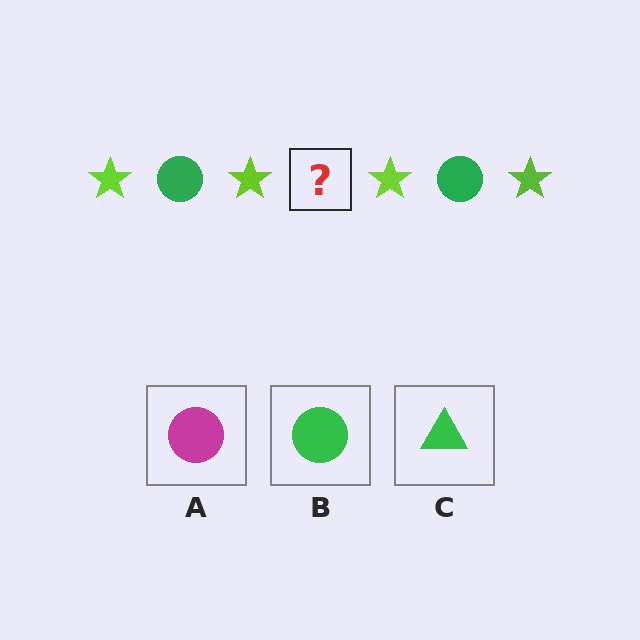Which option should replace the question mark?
Option B.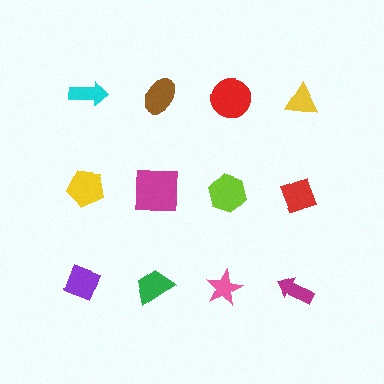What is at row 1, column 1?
A cyan arrow.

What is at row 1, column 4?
A yellow triangle.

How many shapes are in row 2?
4 shapes.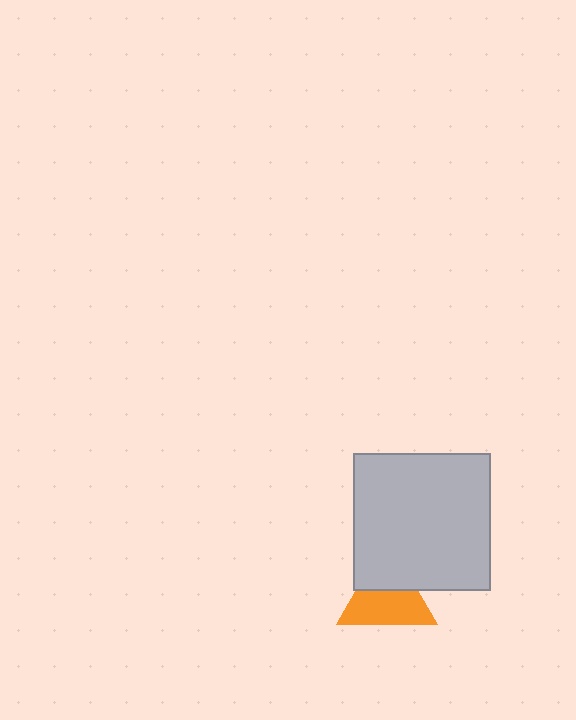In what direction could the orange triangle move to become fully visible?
The orange triangle could move down. That would shift it out from behind the light gray square entirely.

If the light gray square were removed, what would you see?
You would see the complete orange triangle.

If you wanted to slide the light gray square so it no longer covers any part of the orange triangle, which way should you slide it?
Slide it up — that is the most direct way to separate the two shapes.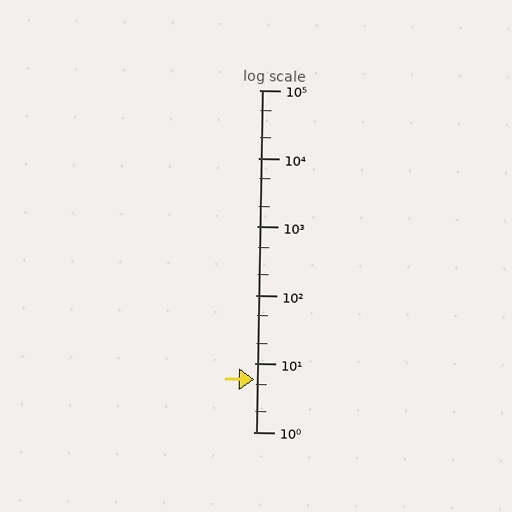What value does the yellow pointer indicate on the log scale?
The pointer indicates approximately 5.8.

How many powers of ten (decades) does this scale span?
The scale spans 5 decades, from 1 to 100000.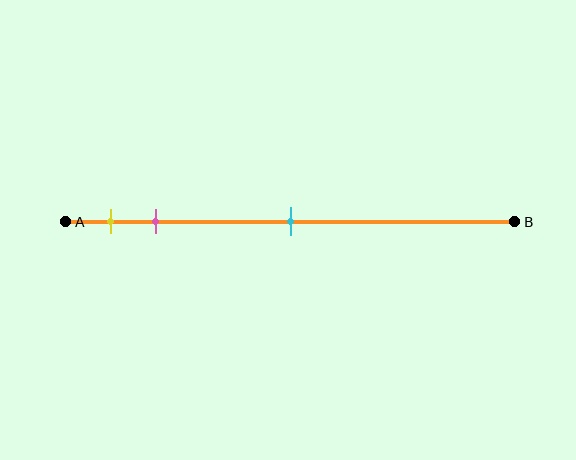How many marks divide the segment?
There are 3 marks dividing the segment.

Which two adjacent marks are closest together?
The yellow and pink marks are the closest adjacent pair.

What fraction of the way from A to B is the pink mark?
The pink mark is approximately 20% (0.2) of the way from A to B.